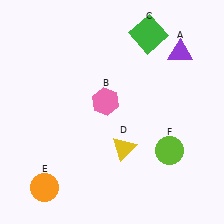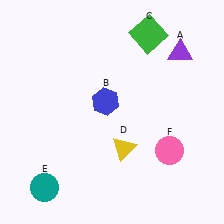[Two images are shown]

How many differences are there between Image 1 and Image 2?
There are 3 differences between the two images.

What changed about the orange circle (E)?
In Image 1, E is orange. In Image 2, it changed to teal.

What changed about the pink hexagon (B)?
In Image 1, B is pink. In Image 2, it changed to blue.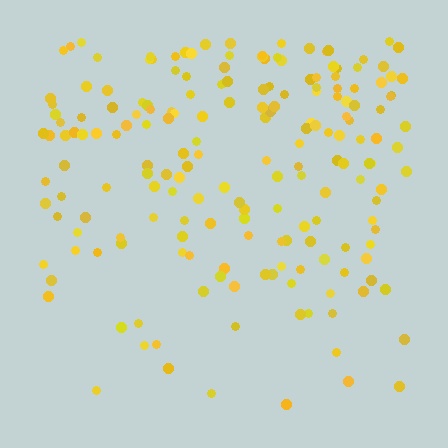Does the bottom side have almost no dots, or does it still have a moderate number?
Still a moderate number, just noticeably fewer than the top.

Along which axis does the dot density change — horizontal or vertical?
Vertical.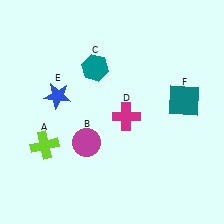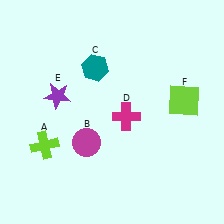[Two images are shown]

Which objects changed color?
E changed from blue to purple. F changed from teal to lime.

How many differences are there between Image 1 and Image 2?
There are 2 differences between the two images.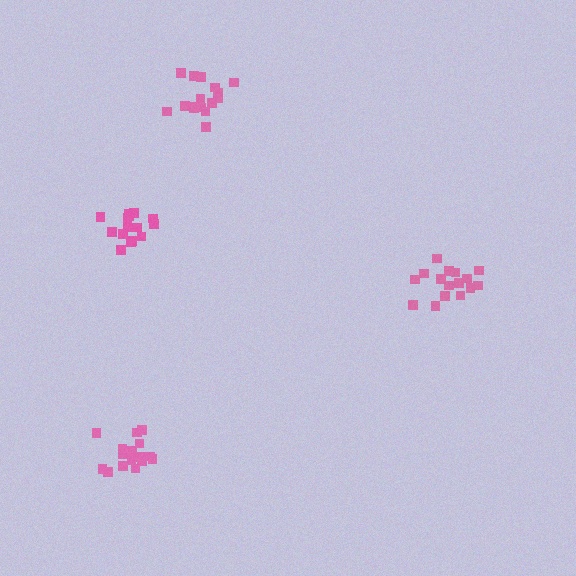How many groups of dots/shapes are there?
There are 4 groups.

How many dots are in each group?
Group 1: 16 dots, Group 2: 15 dots, Group 3: 16 dots, Group 4: 17 dots (64 total).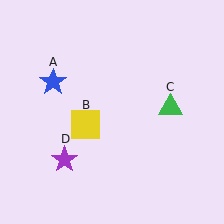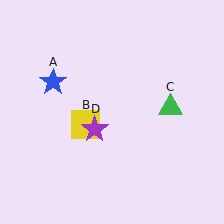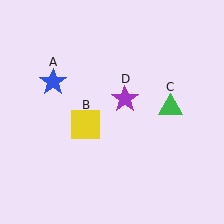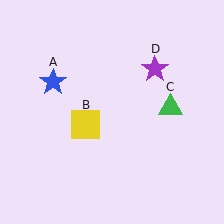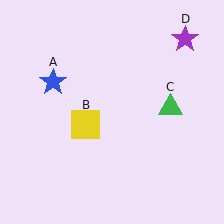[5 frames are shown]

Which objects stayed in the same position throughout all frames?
Blue star (object A) and yellow square (object B) and green triangle (object C) remained stationary.